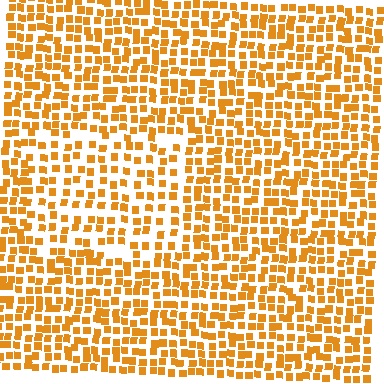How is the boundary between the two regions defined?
The boundary is defined by a change in element density (approximately 1.5x ratio). All elements are the same color, size, and shape.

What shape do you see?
I see a rectangle.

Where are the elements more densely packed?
The elements are more densely packed outside the rectangle boundary.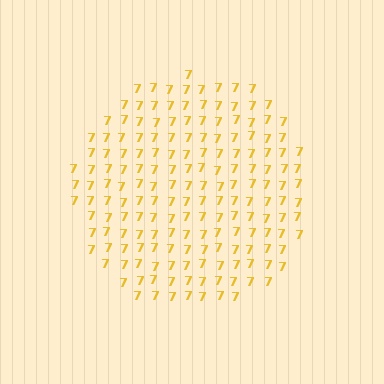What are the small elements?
The small elements are digit 7's.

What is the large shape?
The large shape is a circle.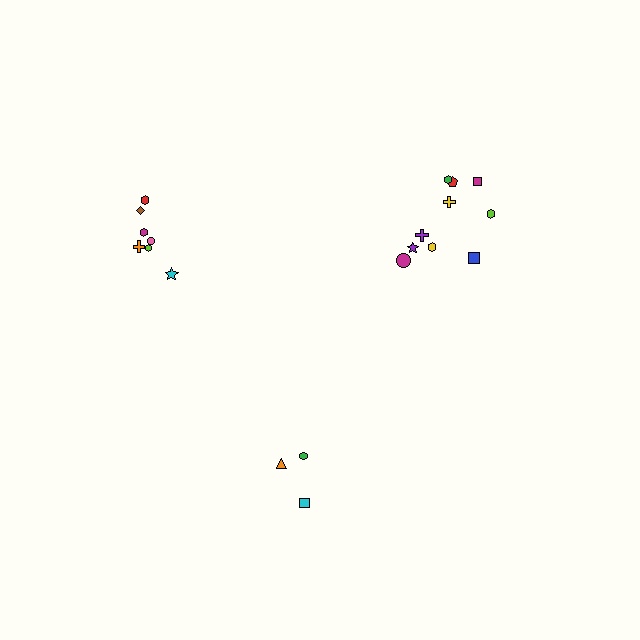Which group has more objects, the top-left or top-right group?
The top-right group.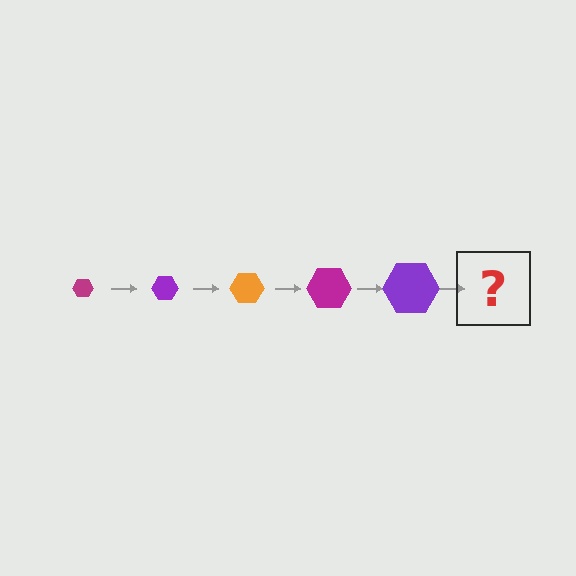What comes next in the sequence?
The next element should be an orange hexagon, larger than the previous one.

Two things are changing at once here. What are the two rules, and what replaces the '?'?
The two rules are that the hexagon grows larger each step and the color cycles through magenta, purple, and orange. The '?' should be an orange hexagon, larger than the previous one.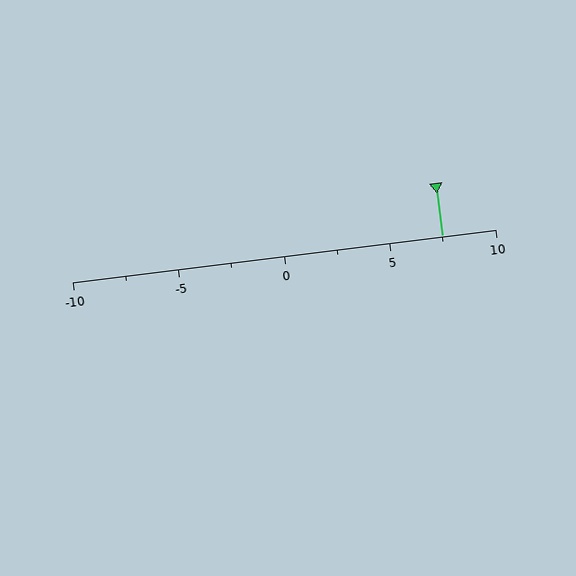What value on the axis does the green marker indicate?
The marker indicates approximately 7.5.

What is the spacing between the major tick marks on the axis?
The major ticks are spaced 5 apart.